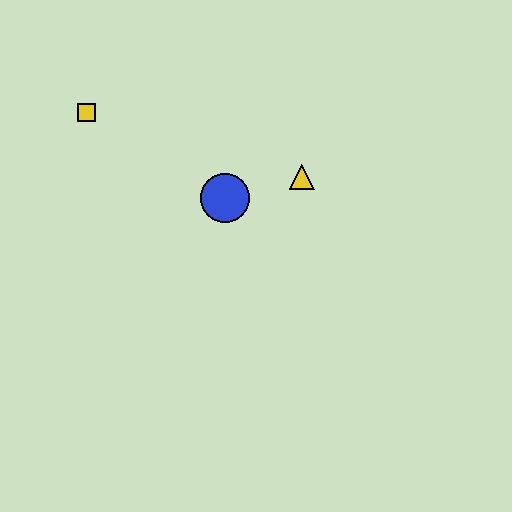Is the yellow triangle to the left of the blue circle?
No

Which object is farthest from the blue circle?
The yellow square is farthest from the blue circle.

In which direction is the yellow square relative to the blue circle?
The yellow square is to the left of the blue circle.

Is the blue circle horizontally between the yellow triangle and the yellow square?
Yes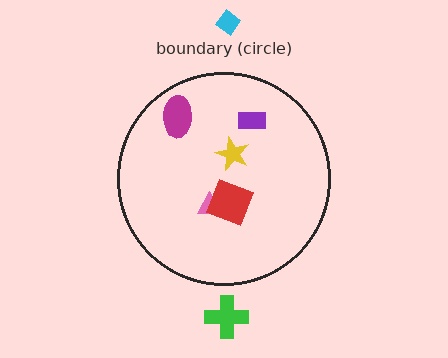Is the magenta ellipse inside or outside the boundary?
Inside.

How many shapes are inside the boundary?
5 inside, 2 outside.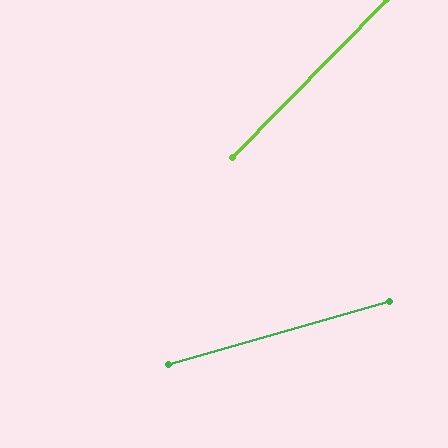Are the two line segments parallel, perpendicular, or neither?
Neither parallel nor perpendicular — they differ by about 30°.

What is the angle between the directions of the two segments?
Approximately 30 degrees.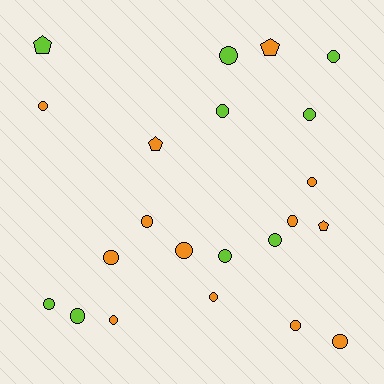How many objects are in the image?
There are 22 objects.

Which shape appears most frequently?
Circle, with 18 objects.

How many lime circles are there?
There are 8 lime circles.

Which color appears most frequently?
Orange, with 13 objects.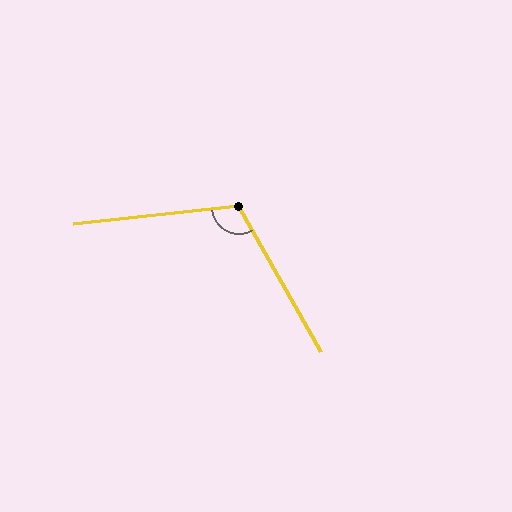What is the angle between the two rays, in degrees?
Approximately 114 degrees.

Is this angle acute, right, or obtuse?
It is obtuse.